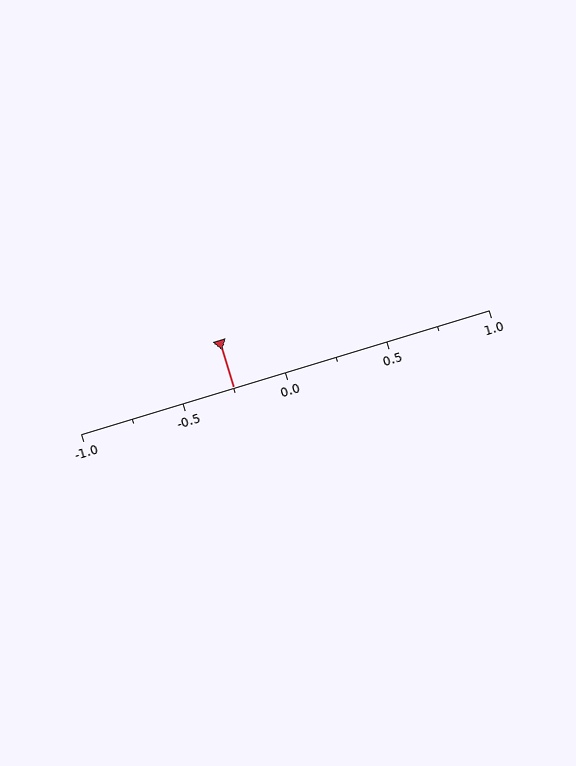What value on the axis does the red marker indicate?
The marker indicates approximately -0.25.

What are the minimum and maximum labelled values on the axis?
The axis runs from -1.0 to 1.0.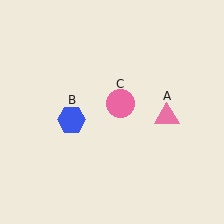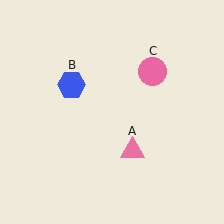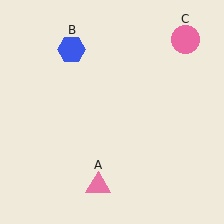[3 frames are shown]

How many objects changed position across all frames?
3 objects changed position: pink triangle (object A), blue hexagon (object B), pink circle (object C).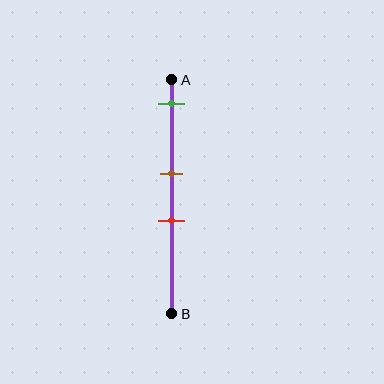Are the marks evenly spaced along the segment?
No, the marks are not evenly spaced.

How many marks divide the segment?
There are 3 marks dividing the segment.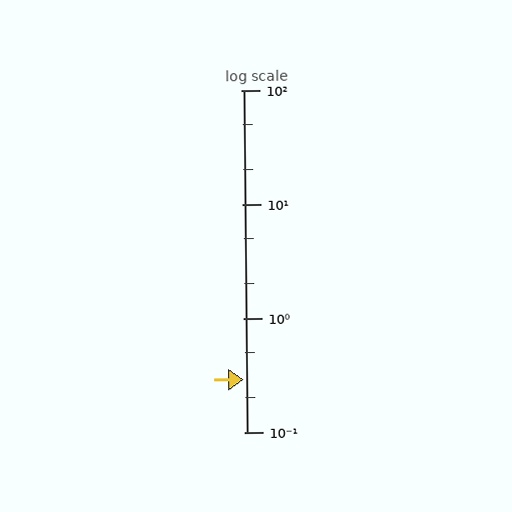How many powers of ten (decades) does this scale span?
The scale spans 3 decades, from 0.1 to 100.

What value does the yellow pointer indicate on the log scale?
The pointer indicates approximately 0.29.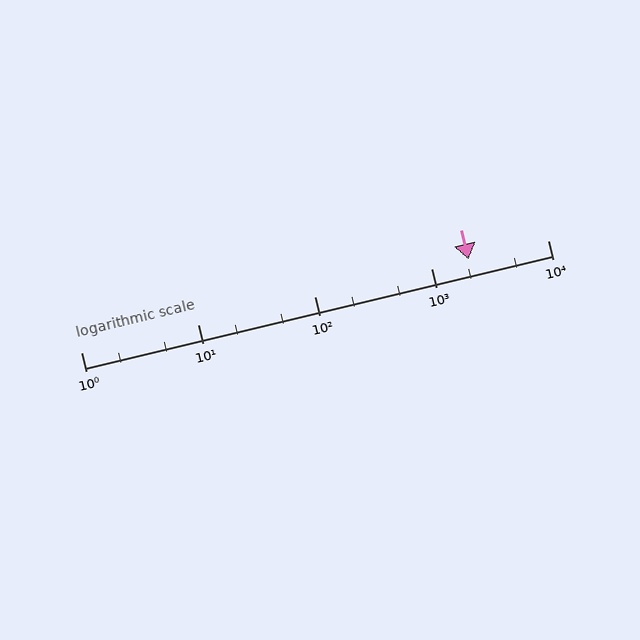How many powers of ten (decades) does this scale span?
The scale spans 4 decades, from 1 to 10000.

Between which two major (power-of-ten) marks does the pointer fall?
The pointer is between 1000 and 10000.